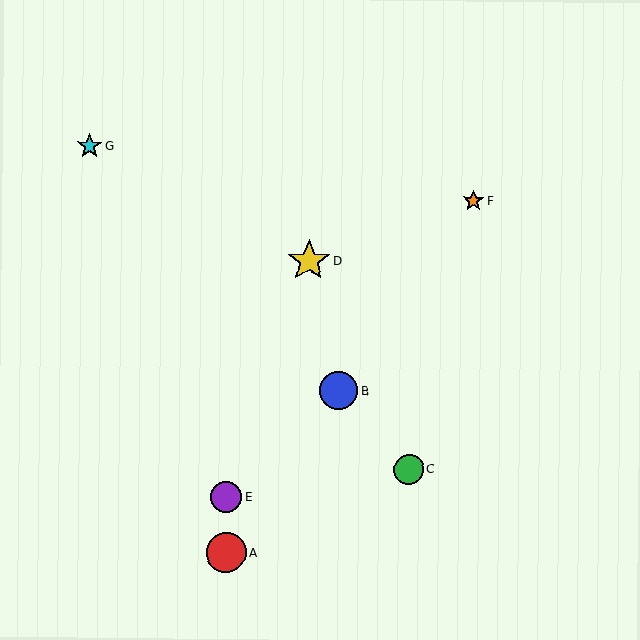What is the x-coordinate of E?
Object E is at x≈226.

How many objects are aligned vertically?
2 objects (A, E) are aligned vertically.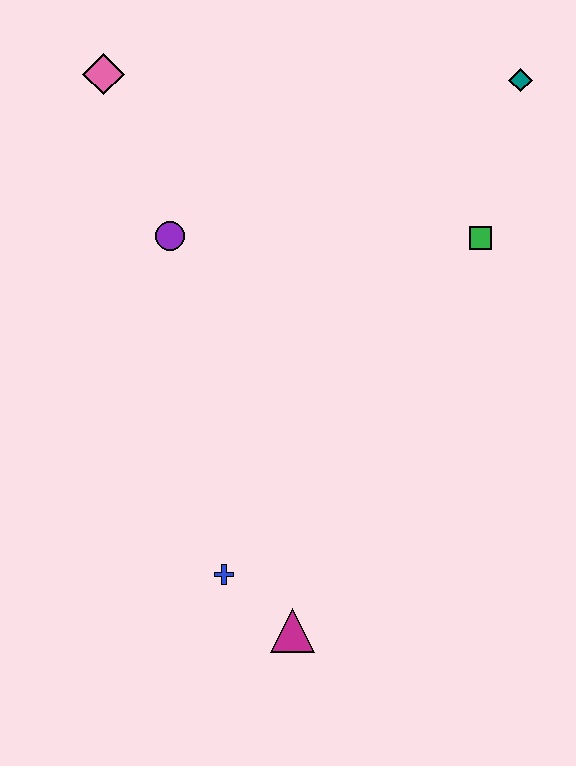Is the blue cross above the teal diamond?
No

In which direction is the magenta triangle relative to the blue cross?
The magenta triangle is to the right of the blue cross.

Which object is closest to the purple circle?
The pink diamond is closest to the purple circle.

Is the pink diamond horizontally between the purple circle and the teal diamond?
No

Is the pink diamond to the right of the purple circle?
No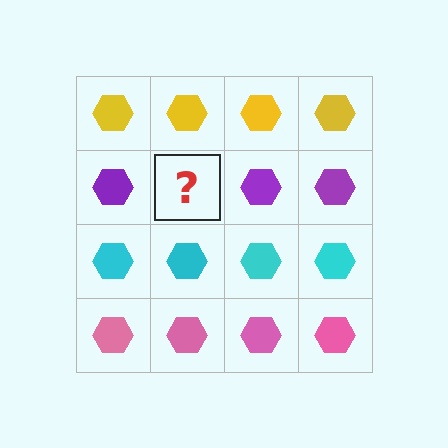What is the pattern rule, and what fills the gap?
The rule is that each row has a consistent color. The gap should be filled with a purple hexagon.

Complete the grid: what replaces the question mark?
The question mark should be replaced with a purple hexagon.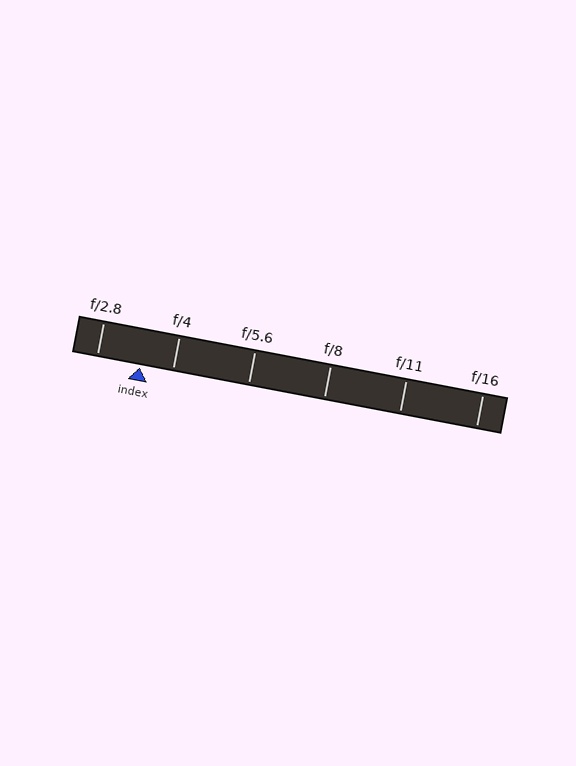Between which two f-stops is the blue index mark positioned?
The index mark is between f/2.8 and f/4.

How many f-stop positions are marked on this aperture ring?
There are 6 f-stop positions marked.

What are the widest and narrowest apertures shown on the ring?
The widest aperture shown is f/2.8 and the narrowest is f/16.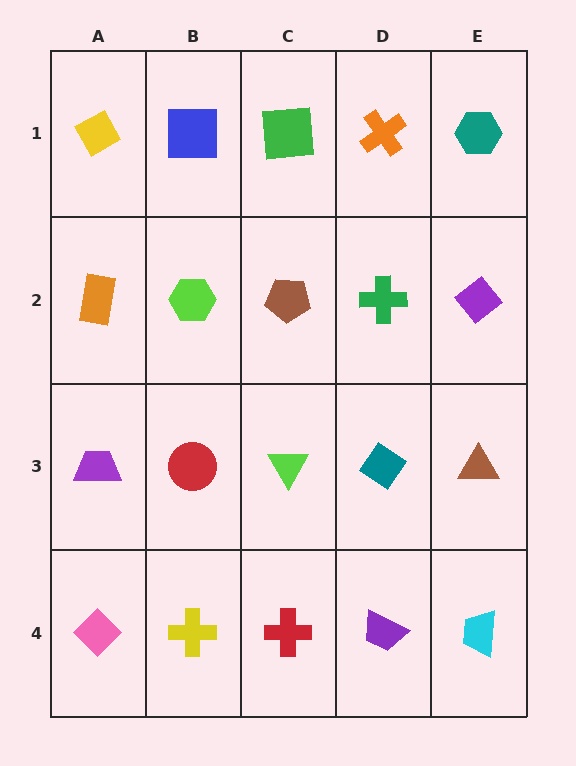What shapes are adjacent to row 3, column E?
A purple diamond (row 2, column E), a cyan trapezoid (row 4, column E), a teal diamond (row 3, column D).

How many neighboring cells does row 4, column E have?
2.